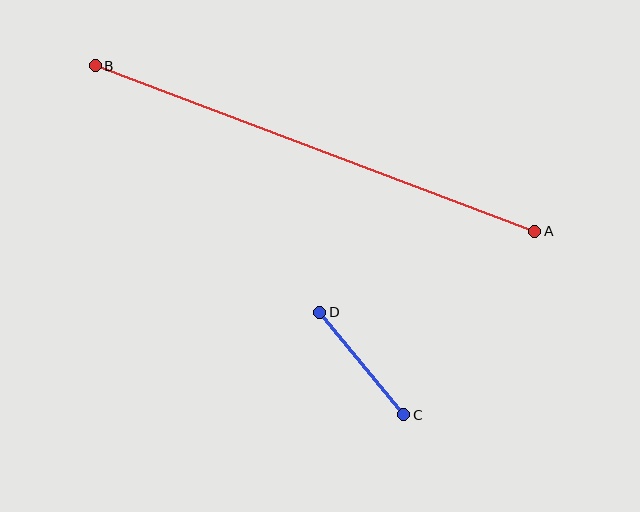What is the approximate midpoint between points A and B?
The midpoint is at approximately (315, 148) pixels.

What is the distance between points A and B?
The distance is approximately 469 pixels.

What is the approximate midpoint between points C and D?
The midpoint is at approximately (362, 364) pixels.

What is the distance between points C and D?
The distance is approximately 132 pixels.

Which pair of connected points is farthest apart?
Points A and B are farthest apart.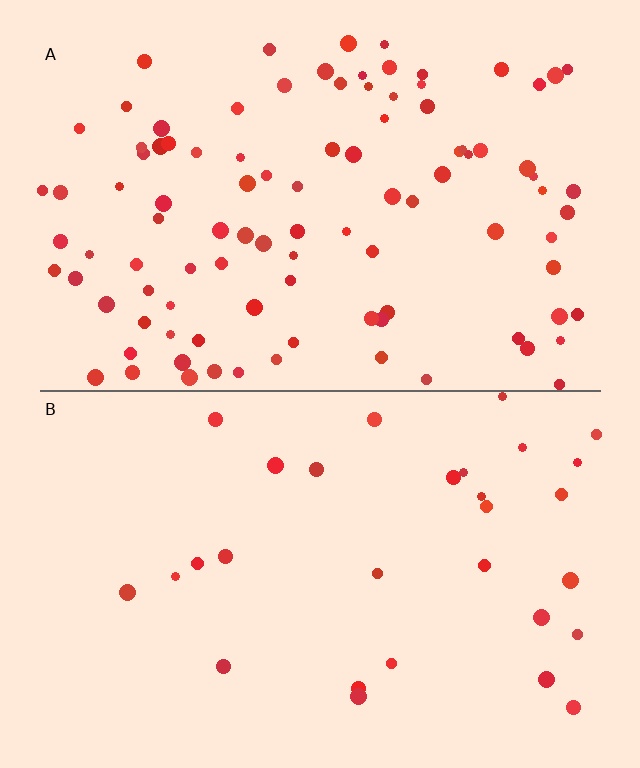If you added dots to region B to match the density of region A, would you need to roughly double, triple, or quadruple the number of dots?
Approximately triple.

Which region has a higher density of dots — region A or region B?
A (the top).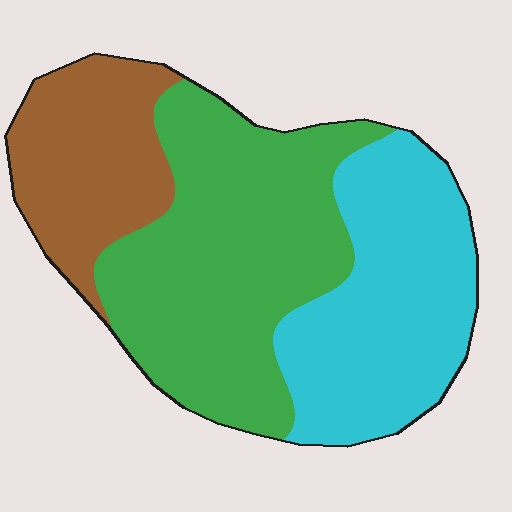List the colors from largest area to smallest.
From largest to smallest: green, cyan, brown.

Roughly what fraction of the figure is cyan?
Cyan takes up about one third (1/3) of the figure.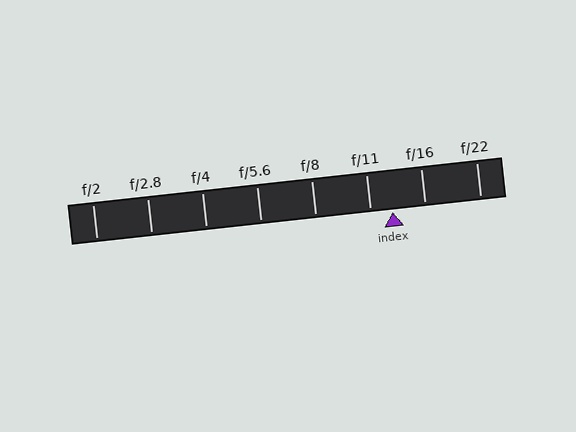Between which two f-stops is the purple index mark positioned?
The index mark is between f/11 and f/16.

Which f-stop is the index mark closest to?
The index mark is closest to f/11.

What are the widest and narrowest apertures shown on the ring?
The widest aperture shown is f/2 and the narrowest is f/22.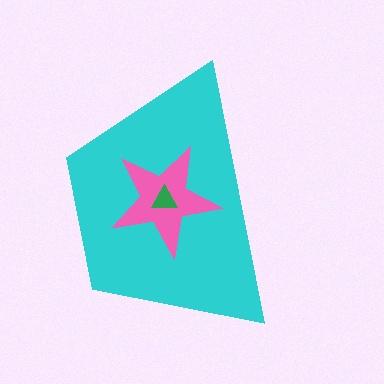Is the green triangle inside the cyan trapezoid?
Yes.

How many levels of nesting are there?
3.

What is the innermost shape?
The green triangle.